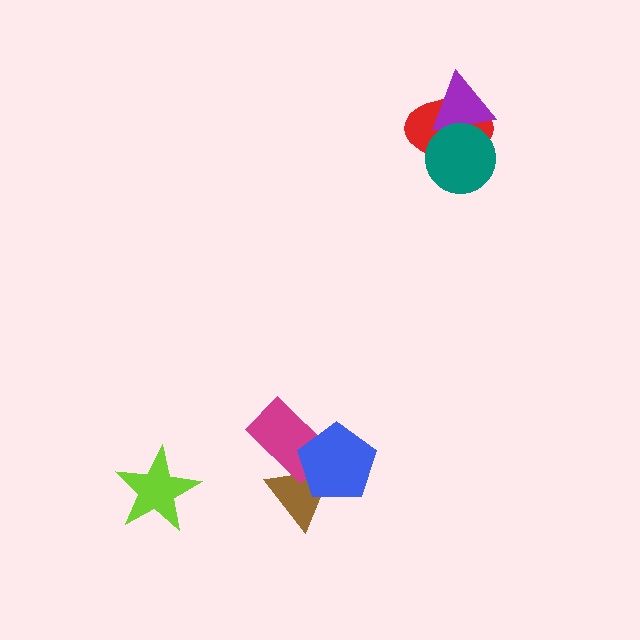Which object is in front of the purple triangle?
The teal circle is in front of the purple triangle.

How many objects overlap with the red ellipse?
2 objects overlap with the red ellipse.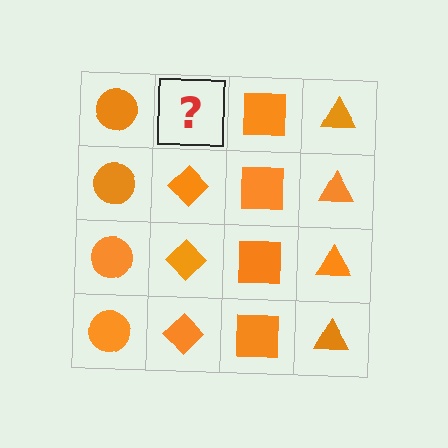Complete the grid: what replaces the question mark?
The question mark should be replaced with an orange diamond.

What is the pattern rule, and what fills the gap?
The rule is that each column has a consistent shape. The gap should be filled with an orange diamond.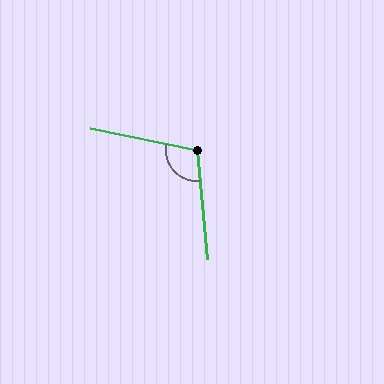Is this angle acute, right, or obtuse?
It is obtuse.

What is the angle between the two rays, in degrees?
Approximately 108 degrees.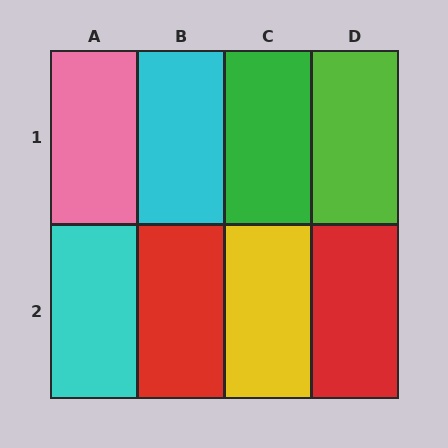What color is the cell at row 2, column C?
Yellow.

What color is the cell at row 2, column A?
Cyan.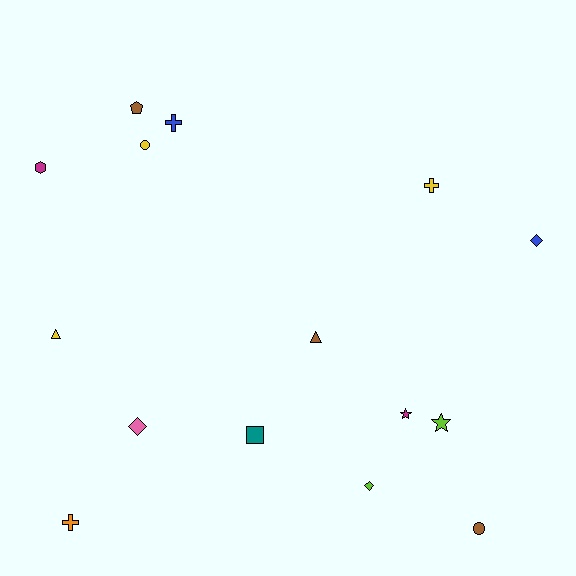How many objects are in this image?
There are 15 objects.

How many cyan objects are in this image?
There are no cyan objects.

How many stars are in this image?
There are 2 stars.